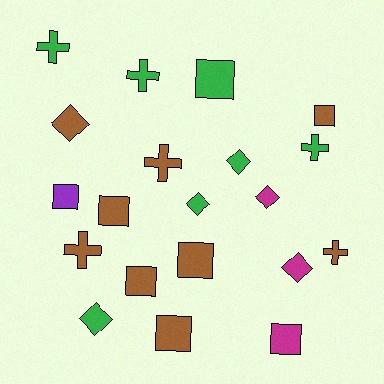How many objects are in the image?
There are 20 objects.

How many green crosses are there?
There are 3 green crosses.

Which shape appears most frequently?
Square, with 8 objects.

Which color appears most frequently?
Brown, with 9 objects.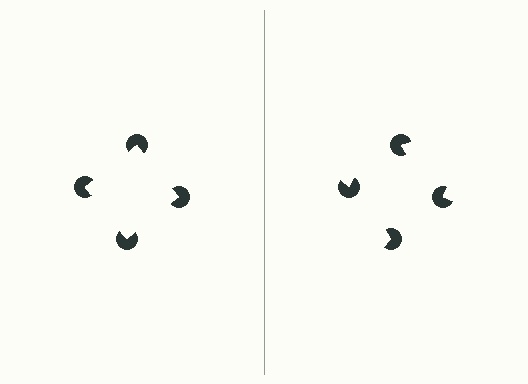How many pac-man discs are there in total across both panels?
8 — 4 on each side.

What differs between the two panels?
The pac-man discs are positioned identically on both sides; only the wedge orientations differ. On the left they align to a square; on the right they are misaligned.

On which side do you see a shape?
An illusory square appears on the left side. On the right side the wedge cuts are rotated, so no coherent shape forms.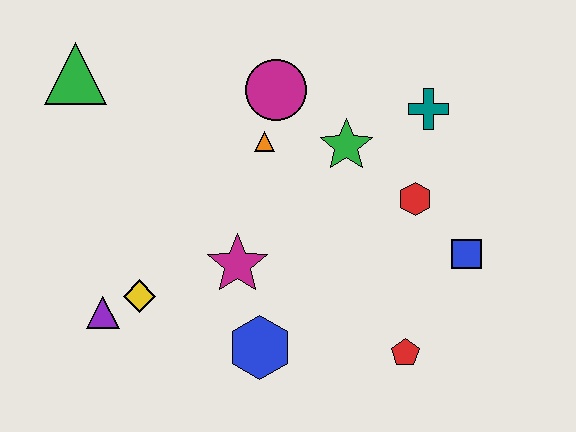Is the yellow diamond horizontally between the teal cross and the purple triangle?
Yes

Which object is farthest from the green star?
The purple triangle is farthest from the green star.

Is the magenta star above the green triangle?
No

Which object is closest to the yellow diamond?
The purple triangle is closest to the yellow diamond.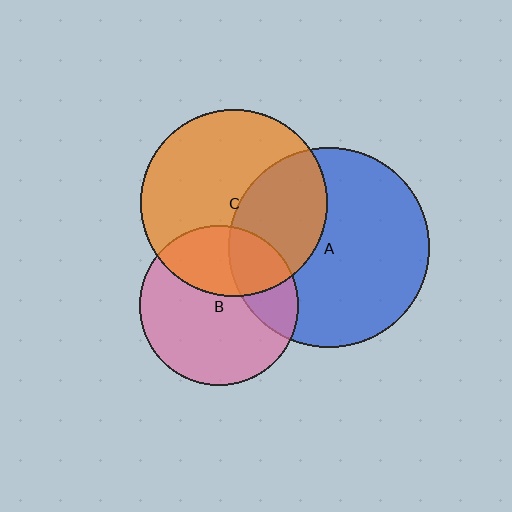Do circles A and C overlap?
Yes.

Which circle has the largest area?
Circle A (blue).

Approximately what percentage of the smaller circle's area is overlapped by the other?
Approximately 35%.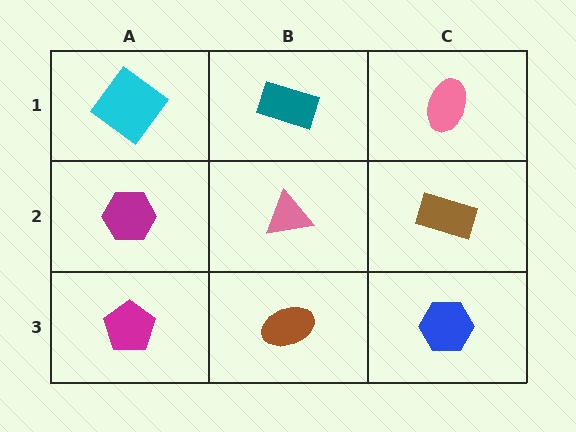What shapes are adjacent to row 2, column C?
A pink ellipse (row 1, column C), a blue hexagon (row 3, column C), a pink triangle (row 2, column B).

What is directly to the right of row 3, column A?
A brown ellipse.